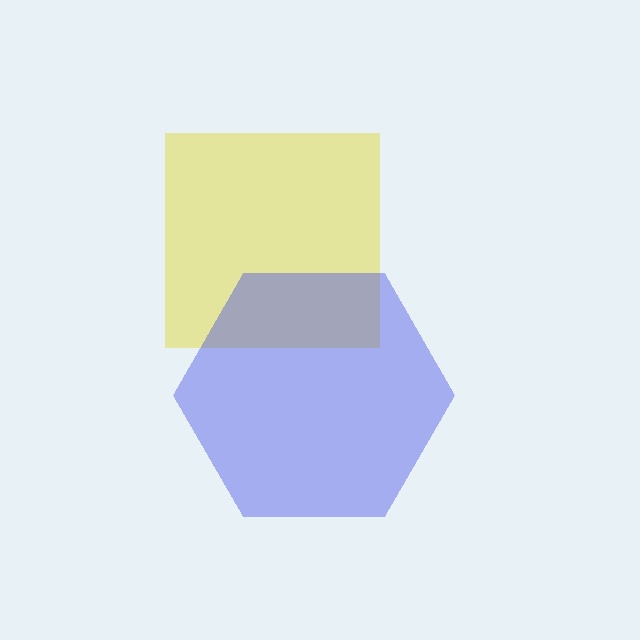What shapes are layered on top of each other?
The layered shapes are: a yellow square, a blue hexagon.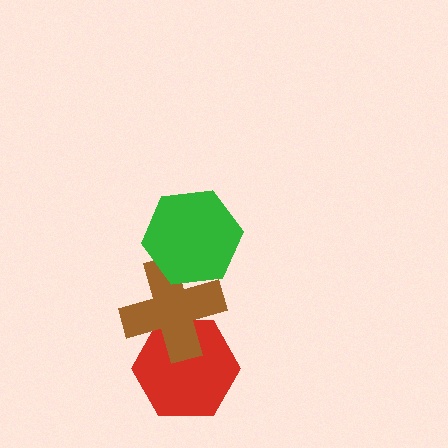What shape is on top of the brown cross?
The green hexagon is on top of the brown cross.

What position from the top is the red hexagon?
The red hexagon is 3rd from the top.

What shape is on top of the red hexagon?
The brown cross is on top of the red hexagon.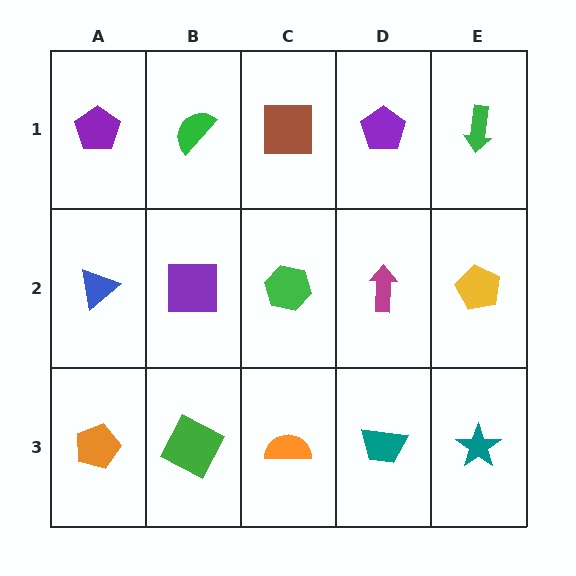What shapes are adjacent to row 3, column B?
A purple square (row 2, column B), an orange pentagon (row 3, column A), an orange semicircle (row 3, column C).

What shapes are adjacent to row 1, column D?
A magenta arrow (row 2, column D), a brown square (row 1, column C), a green arrow (row 1, column E).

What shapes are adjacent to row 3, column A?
A blue triangle (row 2, column A), a green square (row 3, column B).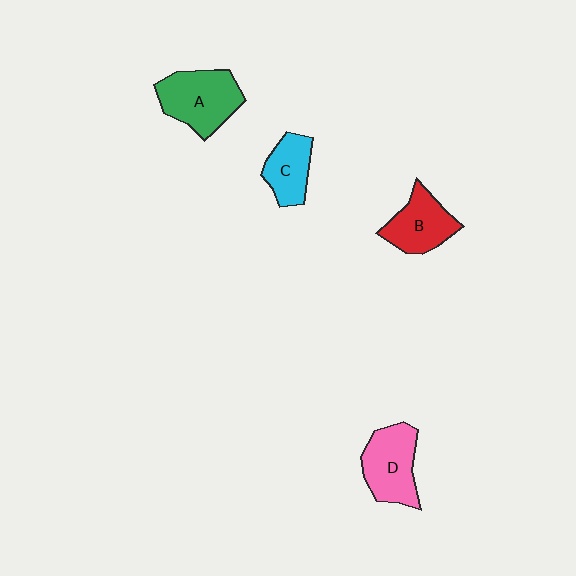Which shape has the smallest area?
Shape C (cyan).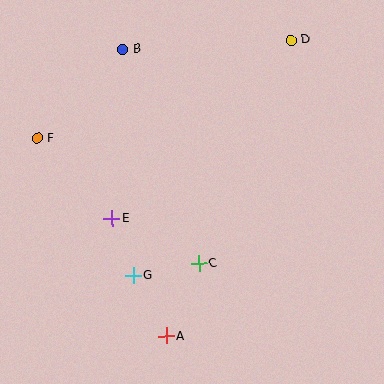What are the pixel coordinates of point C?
Point C is at (199, 264).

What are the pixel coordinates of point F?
Point F is at (38, 138).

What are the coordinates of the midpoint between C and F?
The midpoint between C and F is at (118, 201).